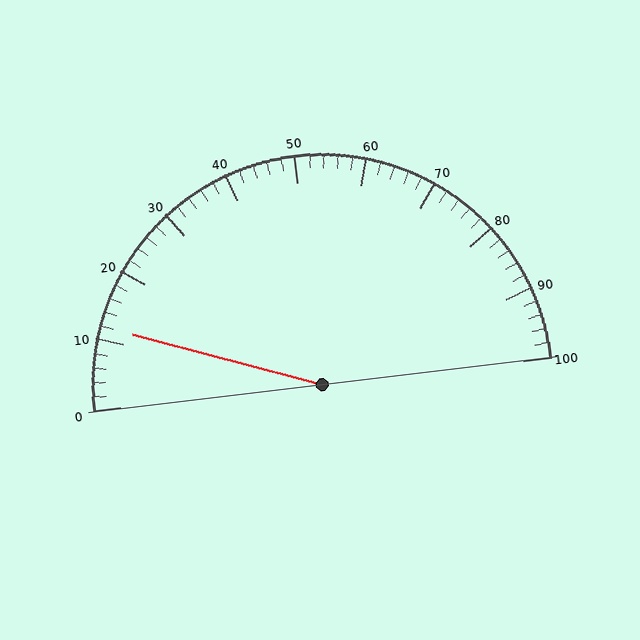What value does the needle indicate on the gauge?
The needle indicates approximately 12.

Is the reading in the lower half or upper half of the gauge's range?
The reading is in the lower half of the range (0 to 100).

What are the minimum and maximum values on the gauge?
The gauge ranges from 0 to 100.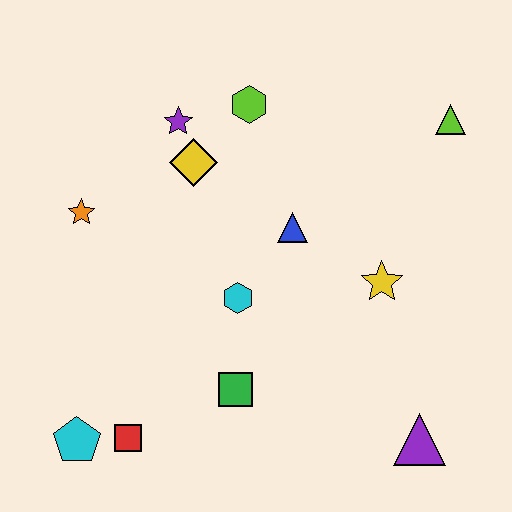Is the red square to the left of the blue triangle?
Yes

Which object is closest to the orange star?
The yellow diamond is closest to the orange star.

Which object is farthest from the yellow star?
The cyan pentagon is farthest from the yellow star.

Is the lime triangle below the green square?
No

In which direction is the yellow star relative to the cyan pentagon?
The yellow star is to the right of the cyan pentagon.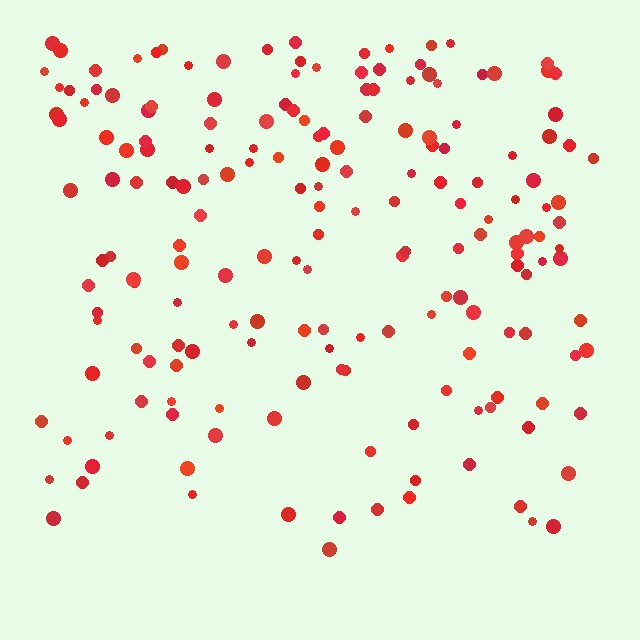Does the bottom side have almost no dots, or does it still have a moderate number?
Still a moderate number, just noticeably fewer than the top.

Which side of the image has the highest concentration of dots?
The top.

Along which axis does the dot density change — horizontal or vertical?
Vertical.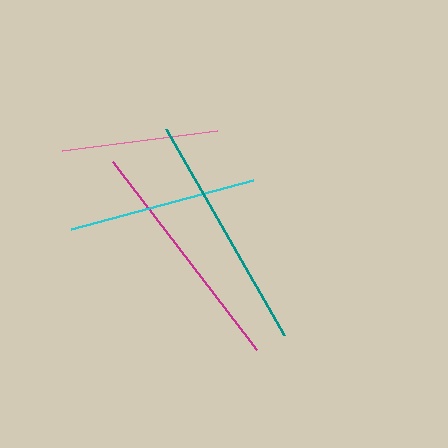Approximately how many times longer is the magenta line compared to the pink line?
The magenta line is approximately 1.5 times the length of the pink line.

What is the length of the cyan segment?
The cyan segment is approximately 188 pixels long.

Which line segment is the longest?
The teal line is the longest at approximately 237 pixels.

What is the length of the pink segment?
The pink segment is approximately 157 pixels long.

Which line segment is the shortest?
The pink line is the shortest at approximately 157 pixels.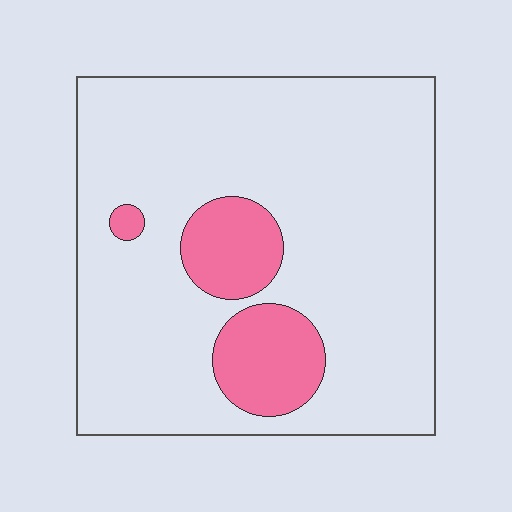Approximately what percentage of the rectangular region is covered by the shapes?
Approximately 15%.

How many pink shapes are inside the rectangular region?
3.